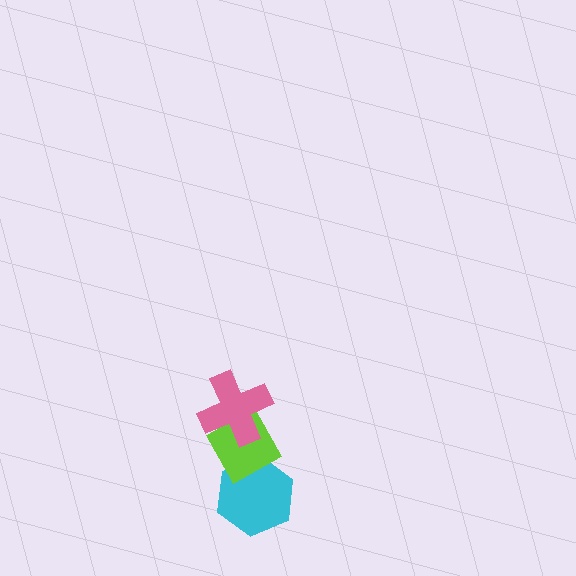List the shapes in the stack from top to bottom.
From top to bottom: the pink cross, the lime diamond, the cyan hexagon.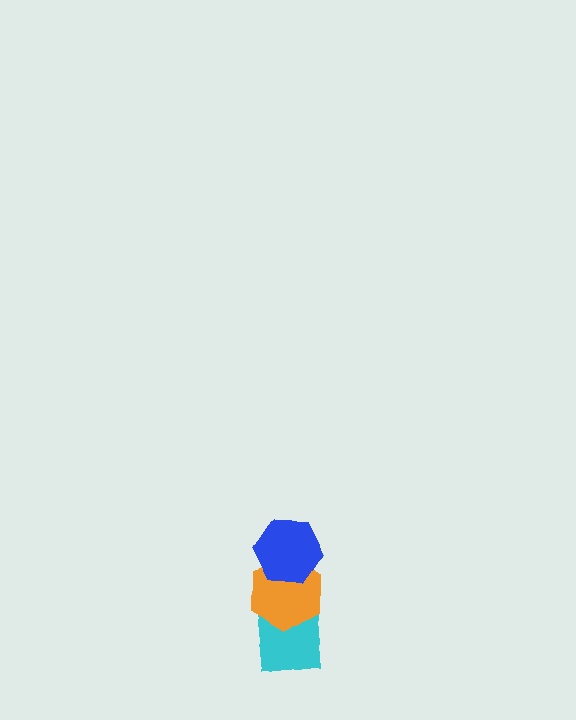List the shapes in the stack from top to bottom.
From top to bottom: the blue hexagon, the orange hexagon, the cyan square.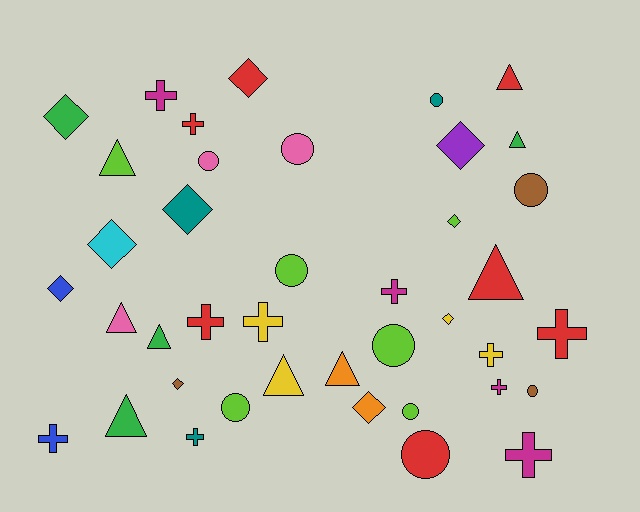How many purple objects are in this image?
There is 1 purple object.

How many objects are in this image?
There are 40 objects.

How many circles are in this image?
There are 10 circles.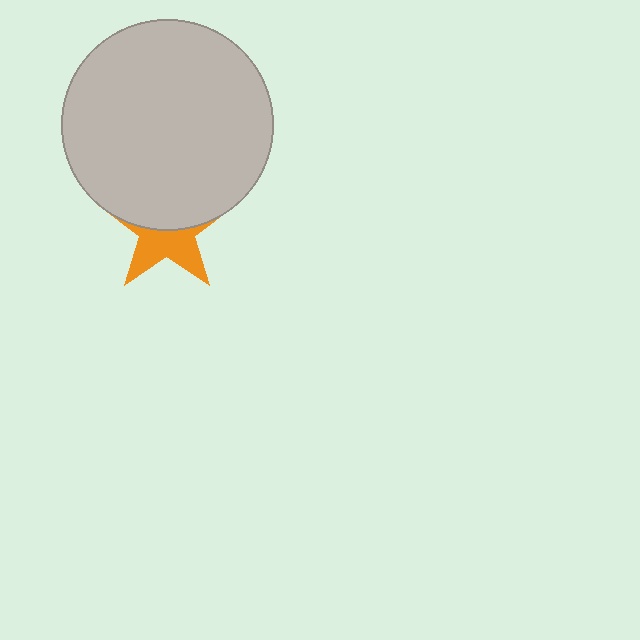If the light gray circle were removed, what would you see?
You would see the complete orange star.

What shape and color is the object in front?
The object in front is a light gray circle.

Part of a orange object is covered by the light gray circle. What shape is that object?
It is a star.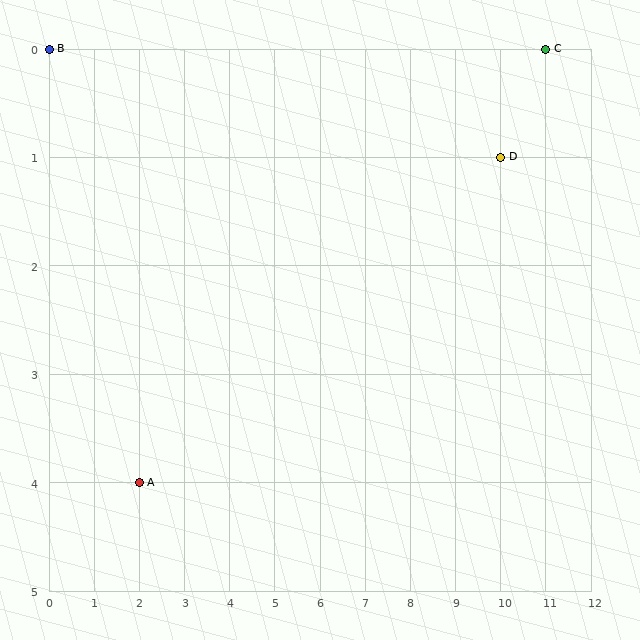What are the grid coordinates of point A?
Point A is at grid coordinates (2, 4).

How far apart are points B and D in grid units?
Points B and D are 10 columns and 1 row apart (about 10.0 grid units diagonally).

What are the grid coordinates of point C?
Point C is at grid coordinates (11, 0).